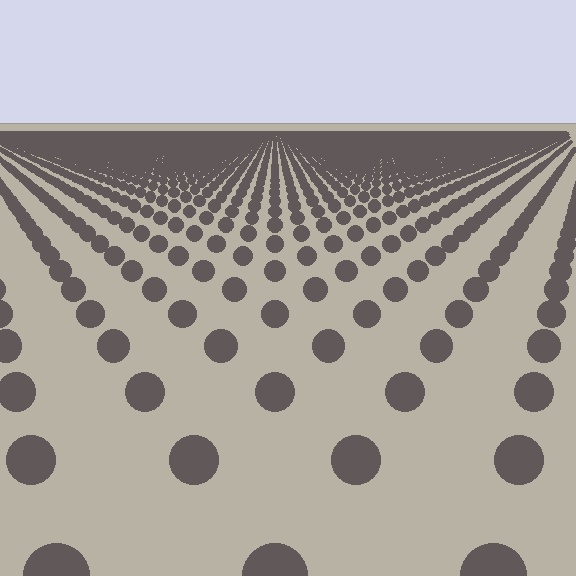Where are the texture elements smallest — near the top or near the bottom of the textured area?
Near the top.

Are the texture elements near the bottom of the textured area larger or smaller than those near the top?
Larger. Near the bottom, elements are closer to the viewer and appear at a bigger on-screen size.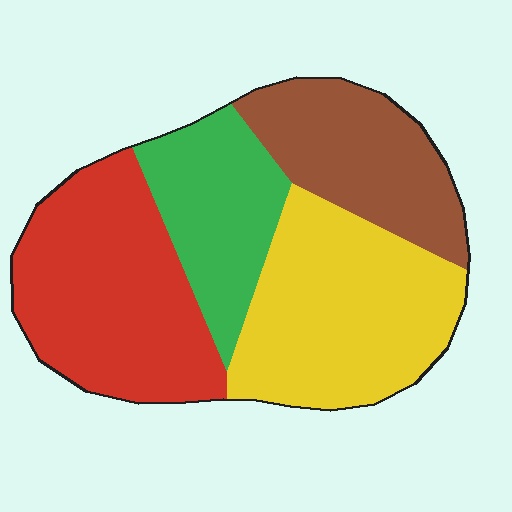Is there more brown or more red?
Red.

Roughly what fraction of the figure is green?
Green takes up less than a quarter of the figure.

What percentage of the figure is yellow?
Yellow takes up about one third (1/3) of the figure.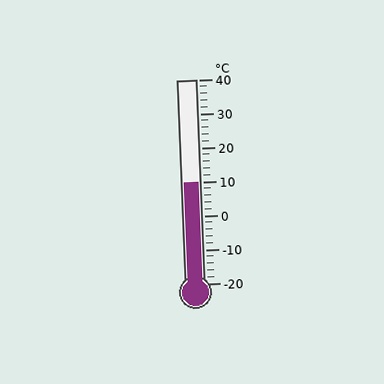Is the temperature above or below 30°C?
The temperature is below 30°C.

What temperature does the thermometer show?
The thermometer shows approximately 10°C.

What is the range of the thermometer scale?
The thermometer scale ranges from -20°C to 40°C.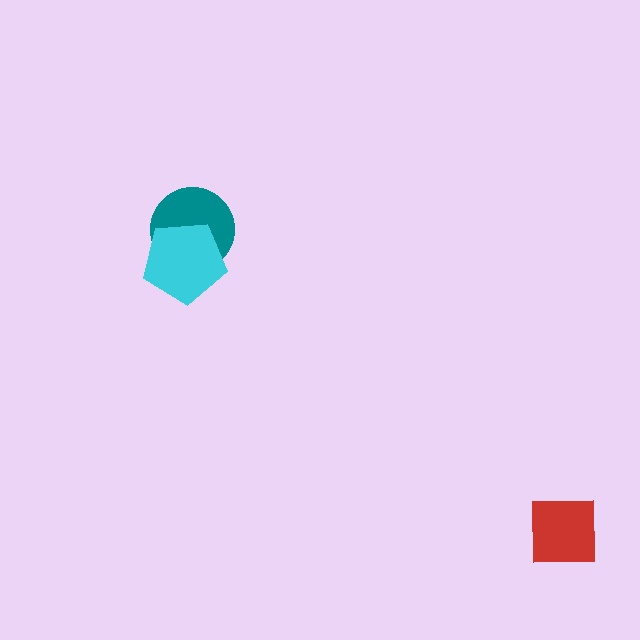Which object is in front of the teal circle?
The cyan pentagon is in front of the teal circle.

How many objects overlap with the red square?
0 objects overlap with the red square.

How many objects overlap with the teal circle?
1 object overlaps with the teal circle.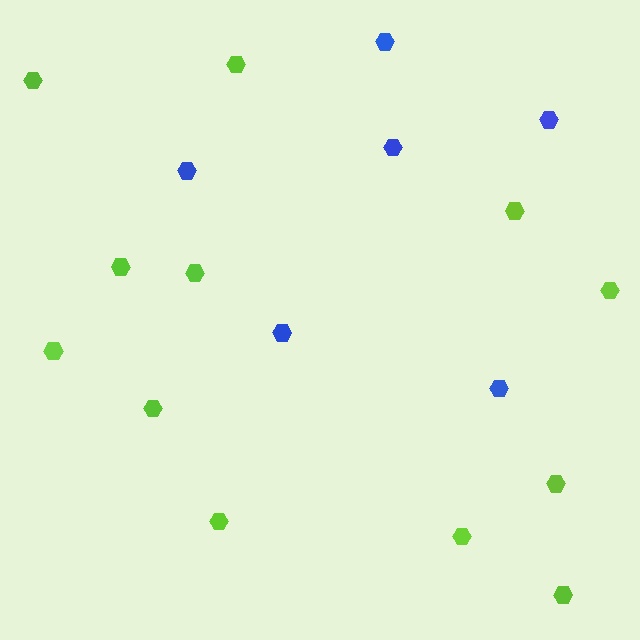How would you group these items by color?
There are 2 groups: one group of blue hexagons (6) and one group of lime hexagons (12).